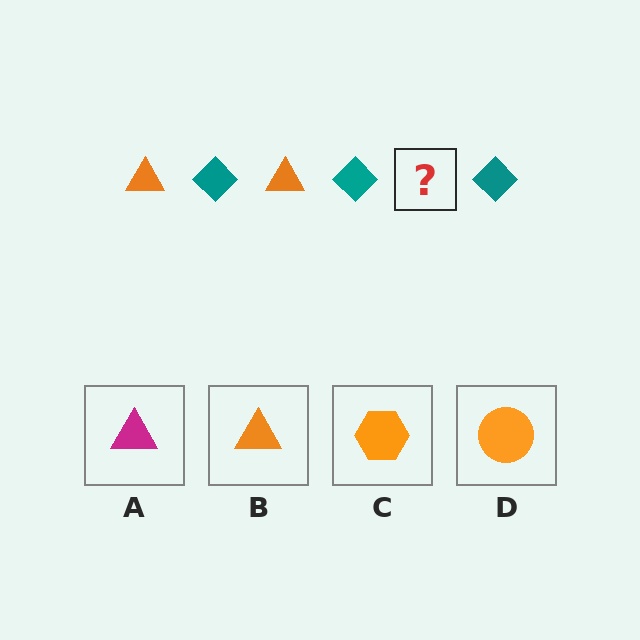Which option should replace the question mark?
Option B.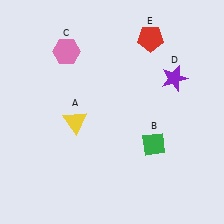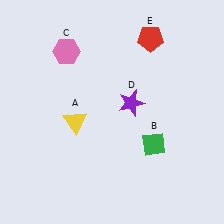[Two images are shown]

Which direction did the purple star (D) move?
The purple star (D) moved left.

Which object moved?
The purple star (D) moved left.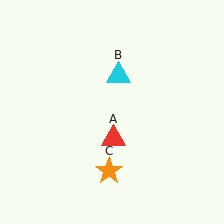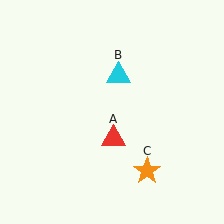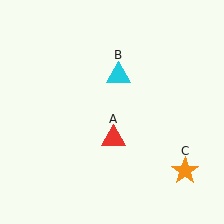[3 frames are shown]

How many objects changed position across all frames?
1 object changed position: orange star (object C).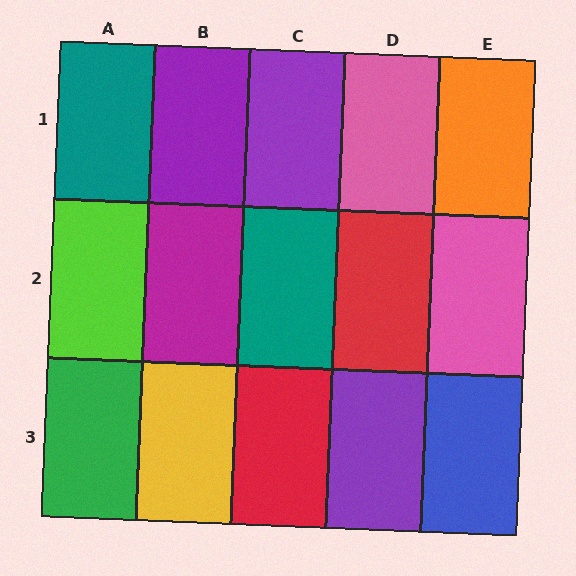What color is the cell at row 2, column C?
Teal.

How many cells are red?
2 cells are red.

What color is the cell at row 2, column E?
Pink.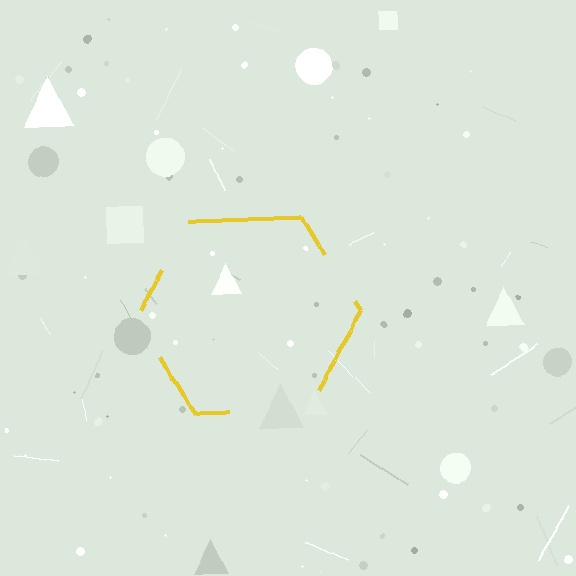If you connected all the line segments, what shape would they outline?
They would outline a hexagon.